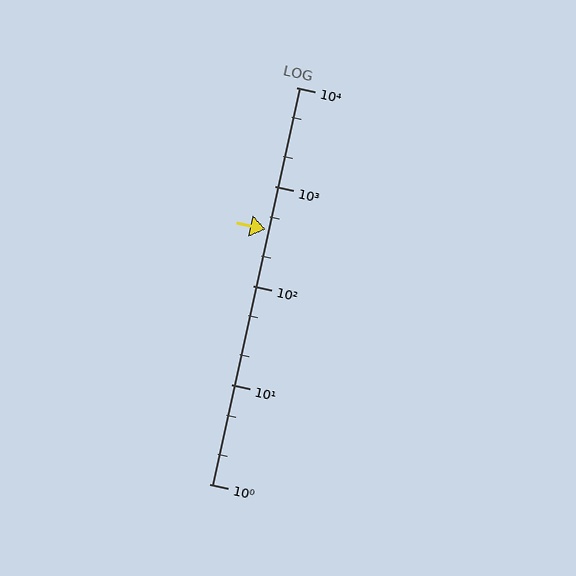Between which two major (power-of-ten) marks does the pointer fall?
The pointer is between 100 and 1000.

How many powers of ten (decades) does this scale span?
The scale spans 4 decades, from 1 to 10000.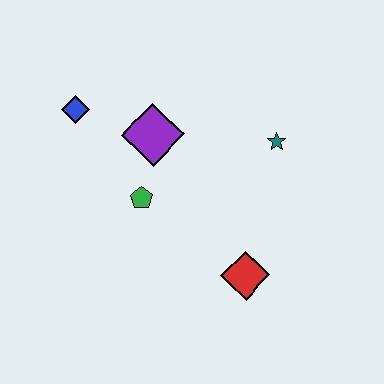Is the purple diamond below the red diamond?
No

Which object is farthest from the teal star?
The blue diamond is farthest from the teal star.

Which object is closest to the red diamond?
The green pentagon is closest to the red diamond.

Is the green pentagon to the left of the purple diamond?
Yes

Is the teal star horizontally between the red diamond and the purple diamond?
No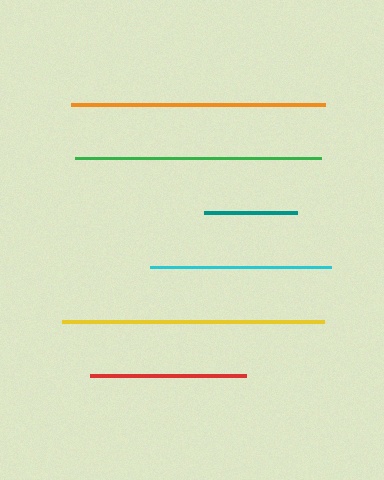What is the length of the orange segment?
The orange segment is approximately 253 pixels long.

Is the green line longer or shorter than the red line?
The green line is longer than the red line.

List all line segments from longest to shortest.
From longest to shortest: yellow, orange, green, cyan, red, teal.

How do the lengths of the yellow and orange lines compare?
The yellow and orange lines are approximately the same length.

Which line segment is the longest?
The yellow line is the longest at approximately 262 pixels.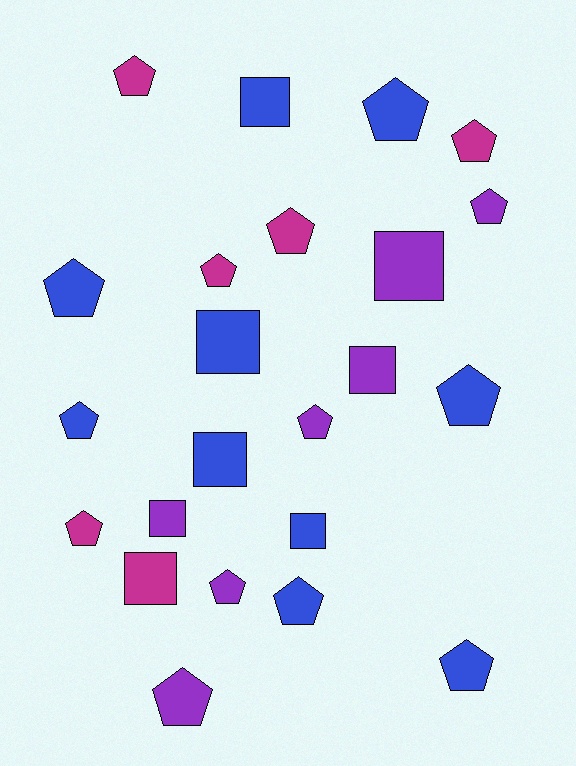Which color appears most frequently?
Blue, with 10 objects.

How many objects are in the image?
There are 23 objects.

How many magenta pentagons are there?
There are 5 magenta pentagons.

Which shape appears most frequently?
Pentagon, with 15 objects.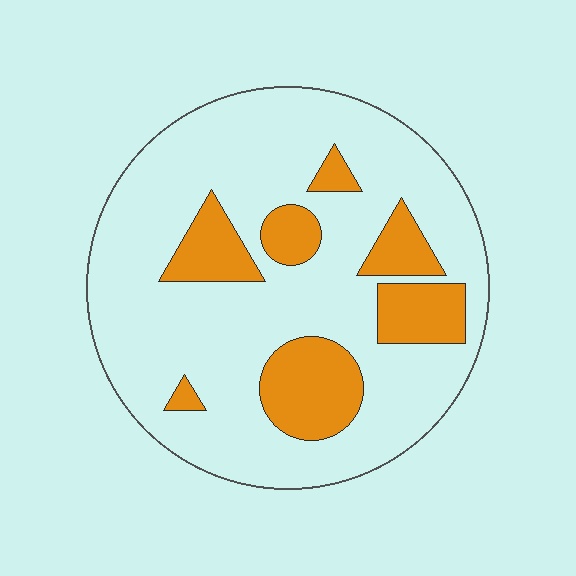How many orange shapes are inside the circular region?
7.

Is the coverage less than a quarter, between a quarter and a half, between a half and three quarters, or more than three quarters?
Less than a quarter.